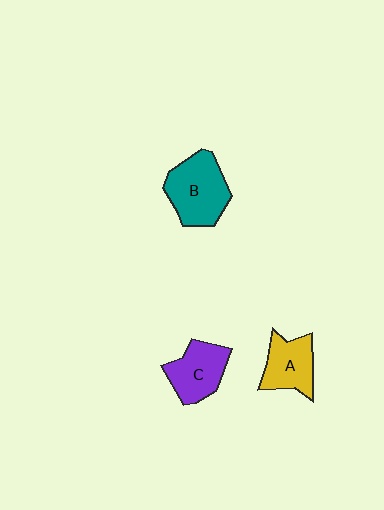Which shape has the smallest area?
Shape A (yellow).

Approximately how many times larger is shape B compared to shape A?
Approximately 1.4 times.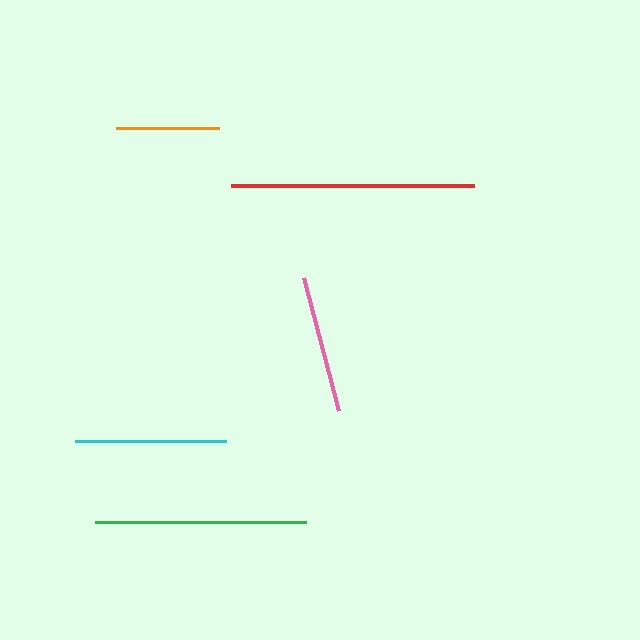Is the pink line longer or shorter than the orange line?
The pink line is longer than the orange line.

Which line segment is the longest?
The red line is the longest at approximately 243 pixels.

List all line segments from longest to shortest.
From longest to shortest: red, green, cyan, pink, orange.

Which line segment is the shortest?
The orange line is the shortest at approximately 104 pixels.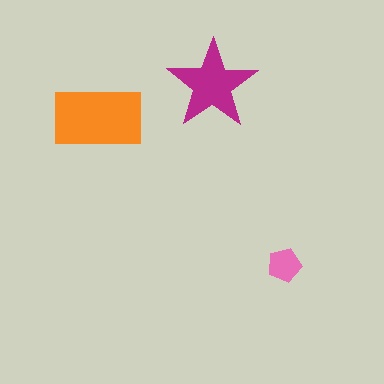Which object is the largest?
The orange rectangle.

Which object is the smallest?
The pink pentagon.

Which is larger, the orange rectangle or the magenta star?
The orange rectangle.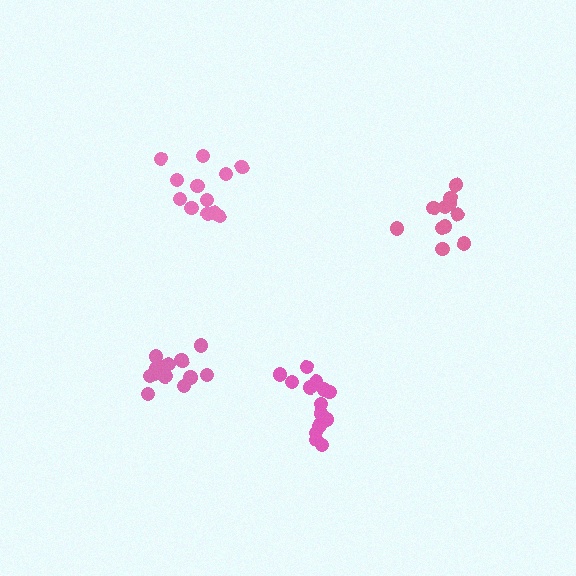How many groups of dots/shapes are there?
There are 4 groups.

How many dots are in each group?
Group 1: 12 dots, Group 2: 14 dots, Group 3: 11 dots, Group 4: 14 dots (51 total).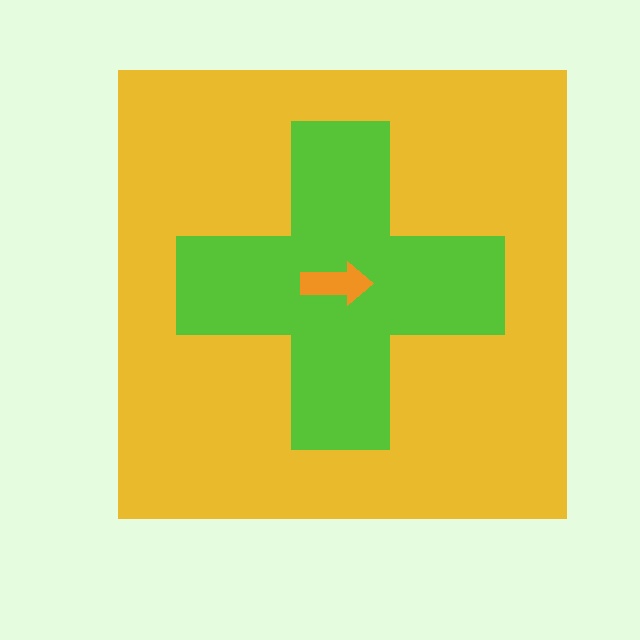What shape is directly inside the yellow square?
The lime cross.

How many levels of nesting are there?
3.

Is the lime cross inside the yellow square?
Yes.